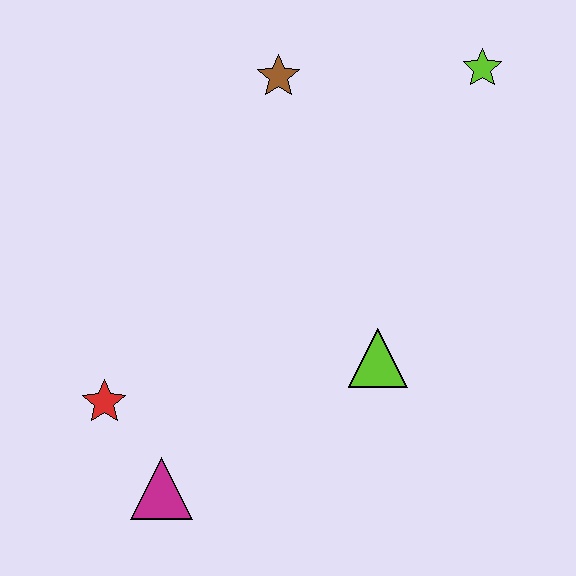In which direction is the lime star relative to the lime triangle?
The lime star is above the lime triangle.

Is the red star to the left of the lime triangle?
Yes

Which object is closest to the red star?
The magenta triangle is closest to the red star.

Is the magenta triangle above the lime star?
No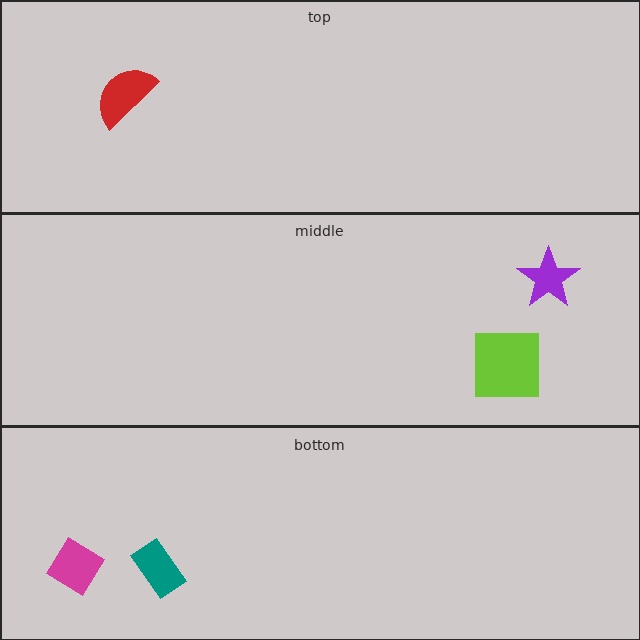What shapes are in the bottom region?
The teal rectangle, the magenta diamond.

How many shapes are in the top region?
1.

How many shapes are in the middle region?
2.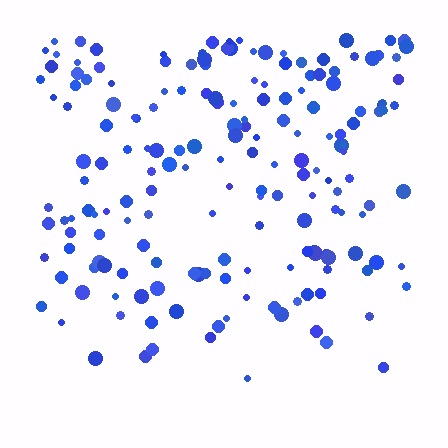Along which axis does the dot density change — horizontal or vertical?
Vertical.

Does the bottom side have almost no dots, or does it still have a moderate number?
Still a moderate number, just noticeably fewer than the top.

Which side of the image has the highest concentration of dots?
The top.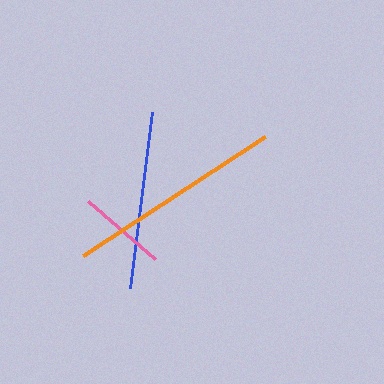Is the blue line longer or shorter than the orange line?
The orange line is longer than the blue line.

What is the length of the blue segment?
The blue segment is approximately 177 pixels long.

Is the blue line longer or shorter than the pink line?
The blue line is longer than the pink line.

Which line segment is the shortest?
The pink line is the shortest at approximately 89 pixels.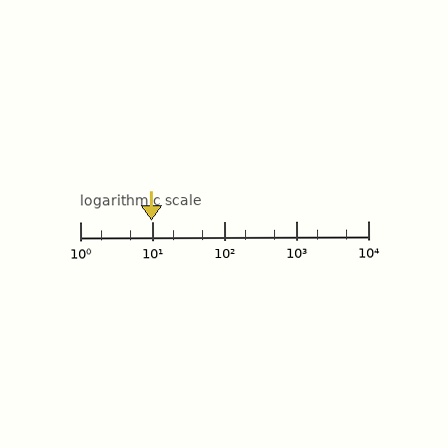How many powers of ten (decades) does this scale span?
The scale spans 4 decades, from 1 to 10000.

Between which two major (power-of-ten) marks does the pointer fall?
The pointer is between 1 and 10.